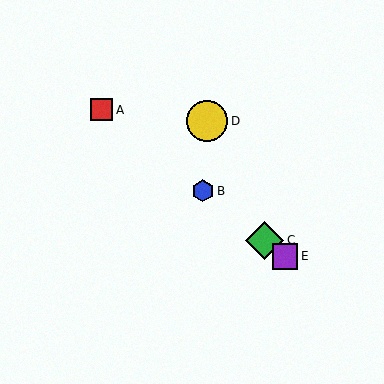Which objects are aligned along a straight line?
Objects A, B, C, E are aligned along a straight line.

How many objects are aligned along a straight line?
4 objects (A, B, C, E) are aligned along a straight line.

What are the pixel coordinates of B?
Object B is at (203, 191).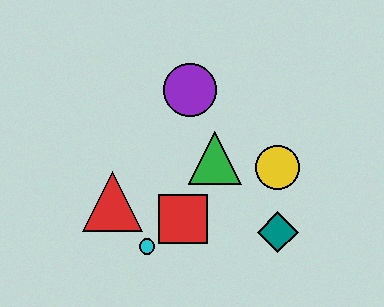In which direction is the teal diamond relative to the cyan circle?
The teal diamond is to the right of the cyan circle.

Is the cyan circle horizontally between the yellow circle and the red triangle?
Yes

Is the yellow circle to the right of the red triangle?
Yes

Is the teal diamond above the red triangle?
No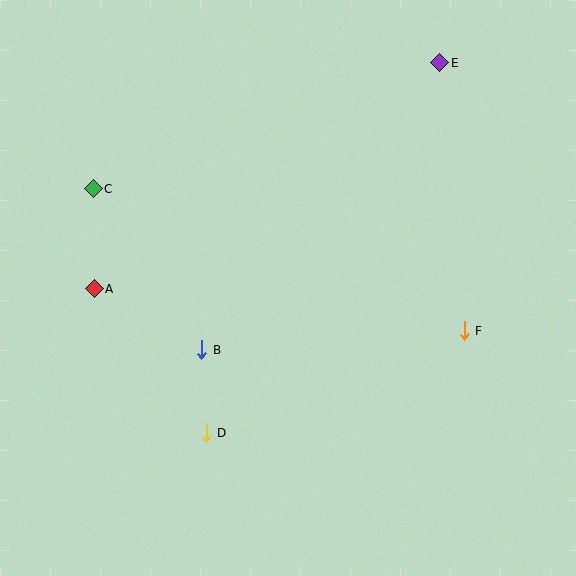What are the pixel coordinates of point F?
Point F is at (464, 331).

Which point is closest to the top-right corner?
Point E is closest to the top-right corner.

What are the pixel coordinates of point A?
Point A is at (94, 289).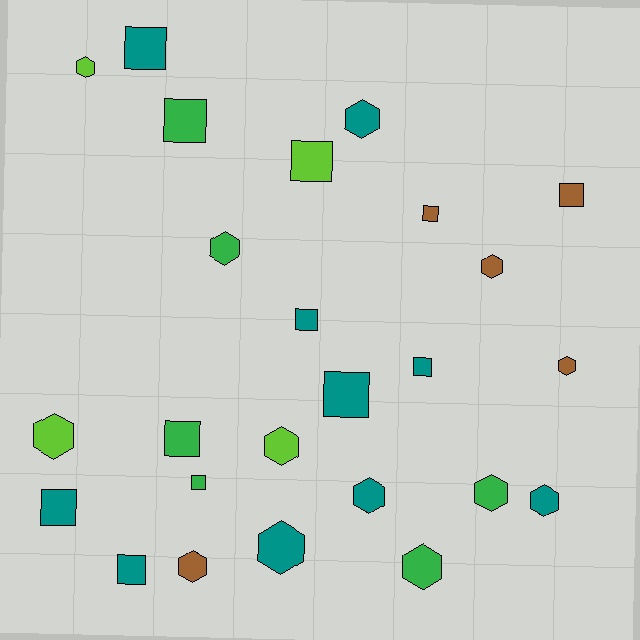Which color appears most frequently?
Teal, with 10 objects.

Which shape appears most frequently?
Hexagon, with 13 objects.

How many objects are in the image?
There are 25 objects.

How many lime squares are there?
There is 1 lime square.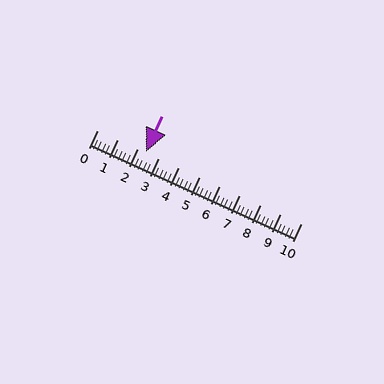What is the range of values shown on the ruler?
The ruler shows values from 0 to 10.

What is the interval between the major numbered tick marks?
The major tick marks are spaced 1 units apart.